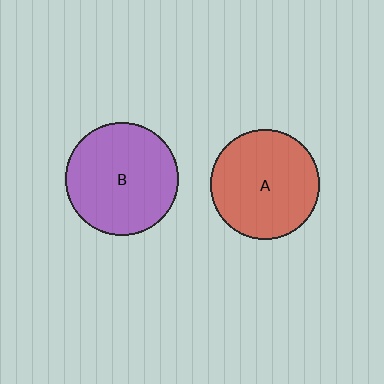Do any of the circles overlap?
No, none of the circles overlap.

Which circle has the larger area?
Circle B (purple).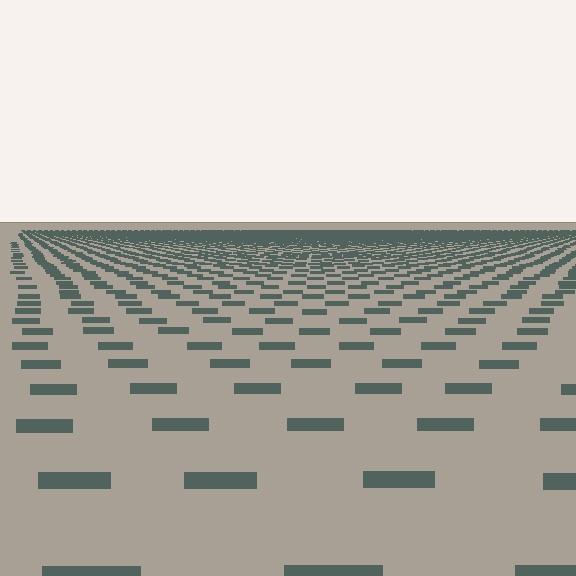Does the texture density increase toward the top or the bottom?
Density increases toward the top.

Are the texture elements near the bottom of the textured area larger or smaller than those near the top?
Larger. Near the bottom, elements are closer to the viewer and appear at a bigger on-screen size.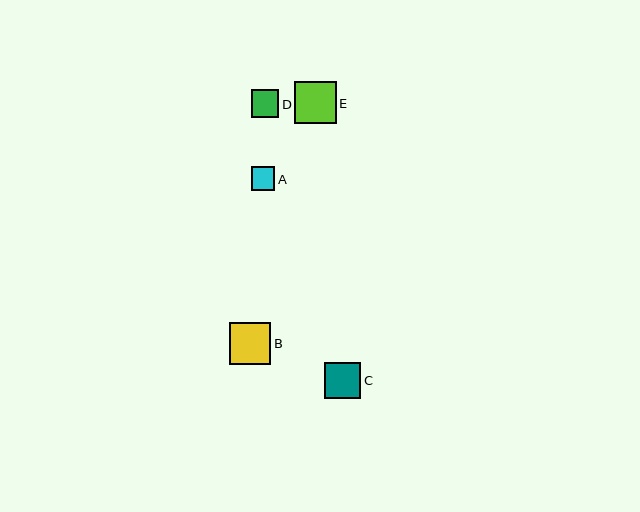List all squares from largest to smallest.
From largest to smallest: E, B, C, D, A.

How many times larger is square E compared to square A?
Square E is approximately 1.8 times the size of square A.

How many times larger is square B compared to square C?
Square B is approximately 1.1 times the size of square C.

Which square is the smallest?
Square A is the smallest with a size of approximately 23 pixels.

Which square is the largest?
Square E is the largest with a size of approximately 42 pixels.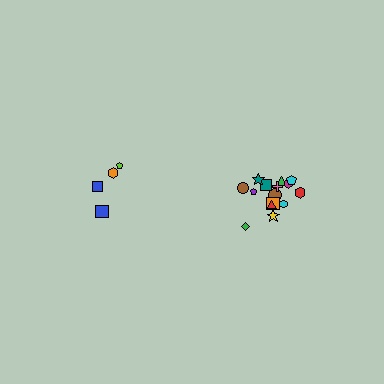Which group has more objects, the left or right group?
The right group.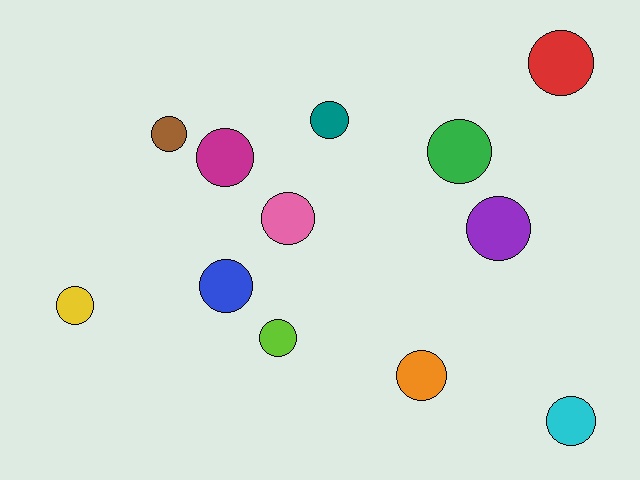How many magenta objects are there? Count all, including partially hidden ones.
There is 1 magenta object.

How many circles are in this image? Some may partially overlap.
There are 12 circles.